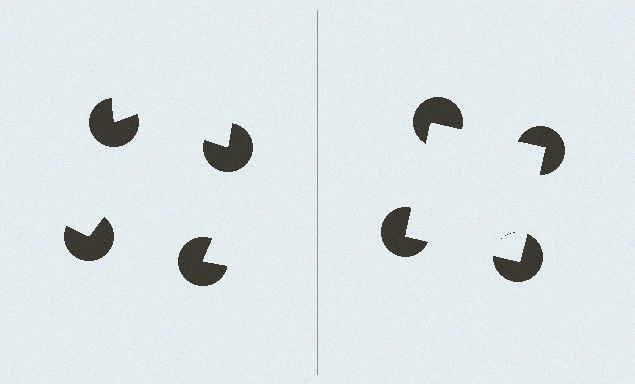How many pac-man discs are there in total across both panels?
8 — 4 on each side.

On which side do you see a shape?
An illusory square appears on the right side. On the left side the wedge cuts are rotated, so no coherent shape forms.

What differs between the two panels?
The pac-man discs are positioned identically on both sides; only the wedge orientations differ. On the right they align to a square; on the left they are misaligned.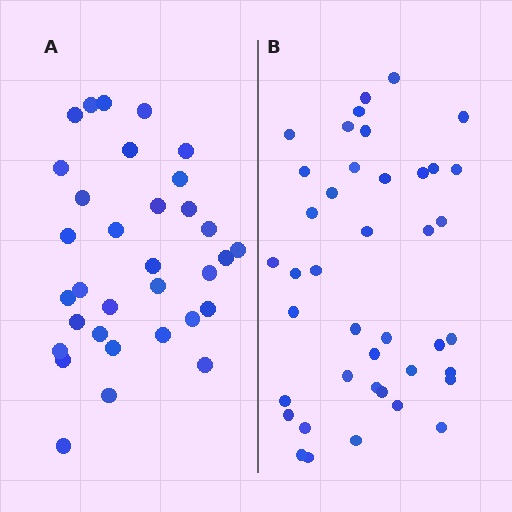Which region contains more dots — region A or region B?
Region B (the right region) has more dots.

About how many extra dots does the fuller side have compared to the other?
Region B has roughly 8 or so more dots than region A.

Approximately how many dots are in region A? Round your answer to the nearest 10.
About 30 dots. (The exact count is 33, which rounds to 30.)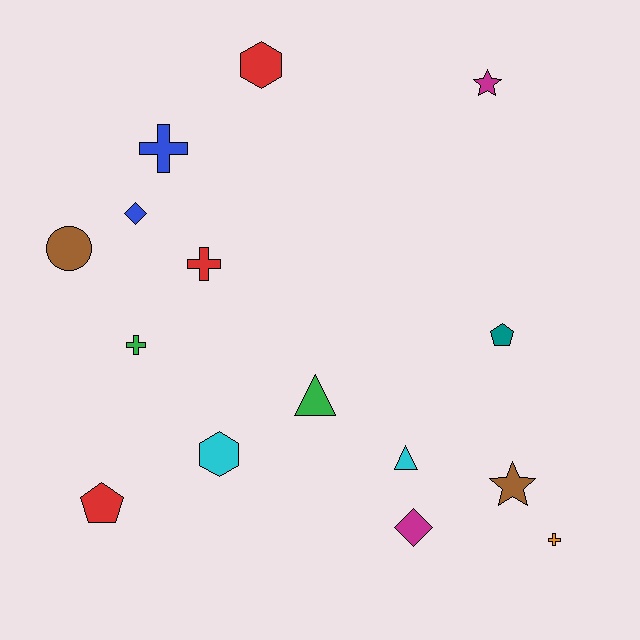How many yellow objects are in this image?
There are no yellow objects.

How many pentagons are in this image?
There are 2 pentagons.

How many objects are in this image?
There are 15 objects.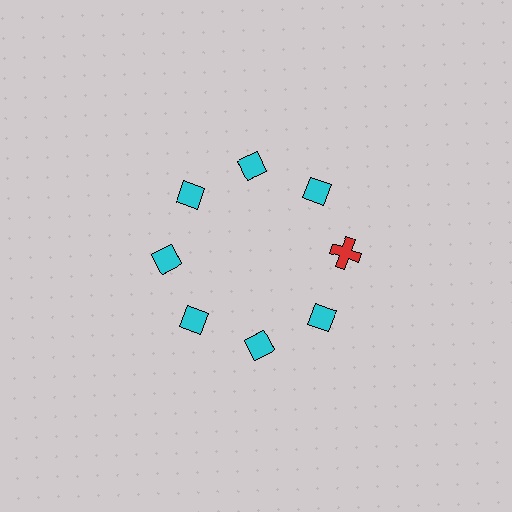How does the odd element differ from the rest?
It differs in both color (red instead of cyan) and shape (cross instead of diamond).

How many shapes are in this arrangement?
There are 8 shapes arranged in a ring pattern.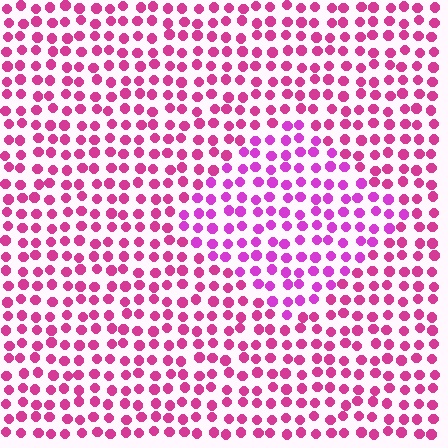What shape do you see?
I see a diamond.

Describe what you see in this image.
The image is filled with small magenta elements in a uniform arrangement. A diamond-shaped region is visible where the elements are tinted to a slightly different hue, forming a subtle color boundary.